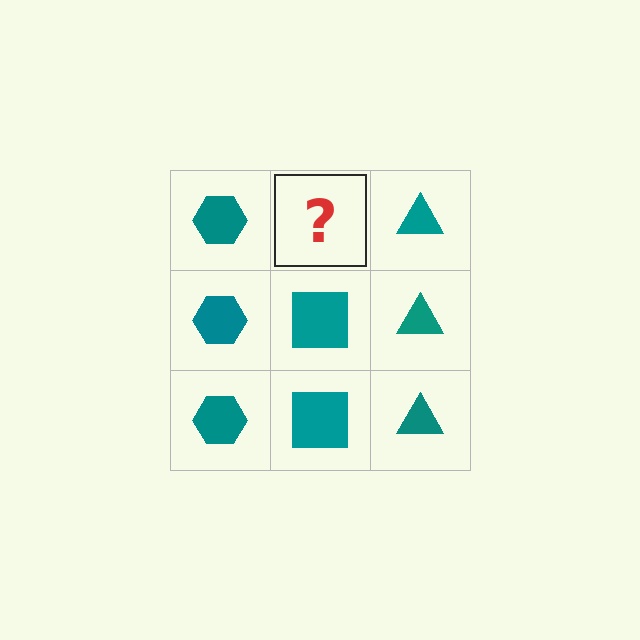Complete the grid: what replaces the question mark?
The question mark should be replaced with a teal square.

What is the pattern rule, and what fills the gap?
The rule is that each column has a consistent shape. The gap should be filled with a teal square.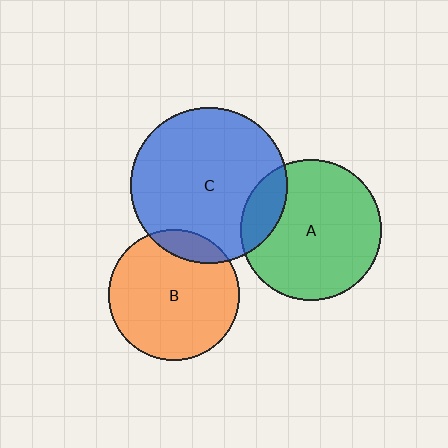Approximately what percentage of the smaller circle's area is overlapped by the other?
Approximately 10%.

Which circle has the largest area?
Circle C (blue).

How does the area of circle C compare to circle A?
Approximately 1.2 times.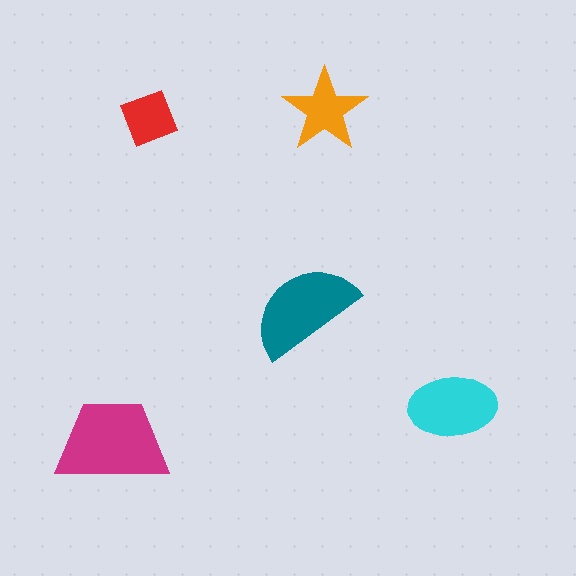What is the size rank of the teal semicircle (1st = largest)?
2nd.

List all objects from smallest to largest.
The red diamond, the orange star, the cyan ellipse, the teal semicircle, the magenta trapezoid.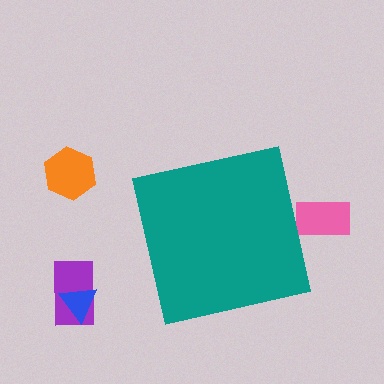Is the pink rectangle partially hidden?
Yes, the pink rectangle is partially hidden behind the teal square.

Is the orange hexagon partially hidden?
No, the orange hexagon is fully visible.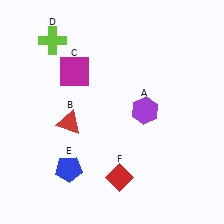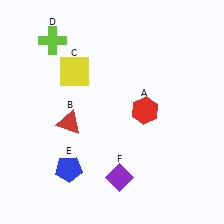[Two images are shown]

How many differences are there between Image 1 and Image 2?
There are 3 differences between the two images.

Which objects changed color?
A changed from purple to red. C changed from magenta to yellow. F changed from red to purple.